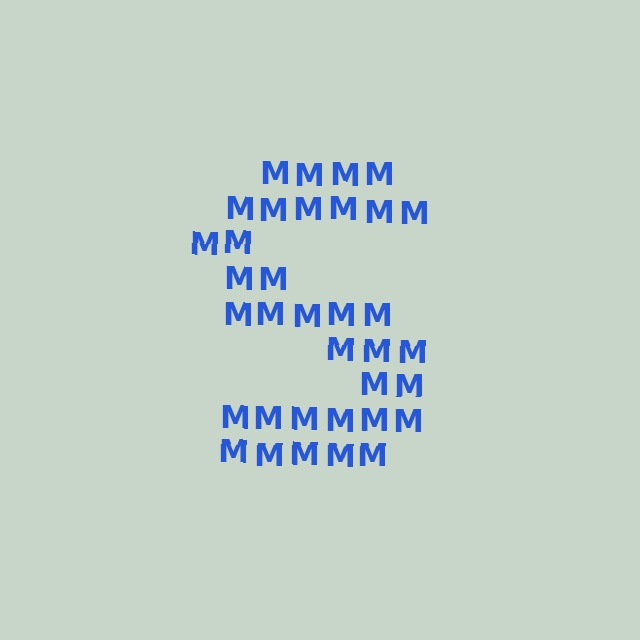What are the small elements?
The small elements are letter M's.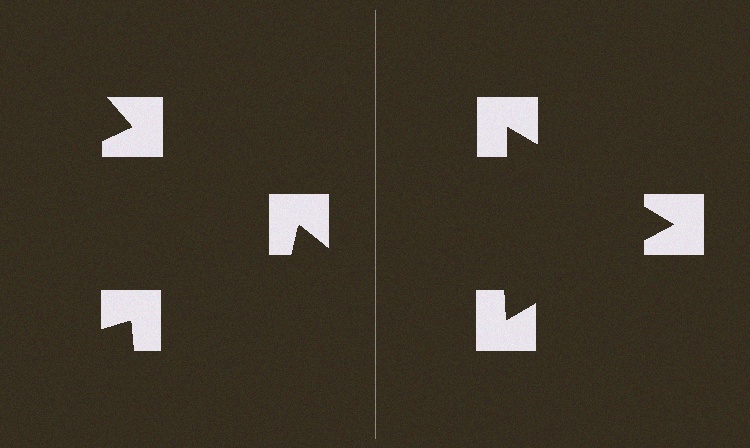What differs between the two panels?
The notched squares are positioned identically on both sides; only the wedge orientations differ. On the right they align to a triangle; on the left they are misaligned.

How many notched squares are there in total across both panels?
6 — 3 on each side.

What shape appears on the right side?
An illusory triangle.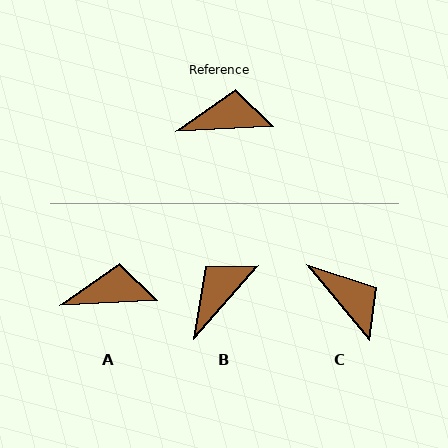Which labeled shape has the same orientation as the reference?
A.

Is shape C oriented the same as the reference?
No, it is off by about 53 degrees.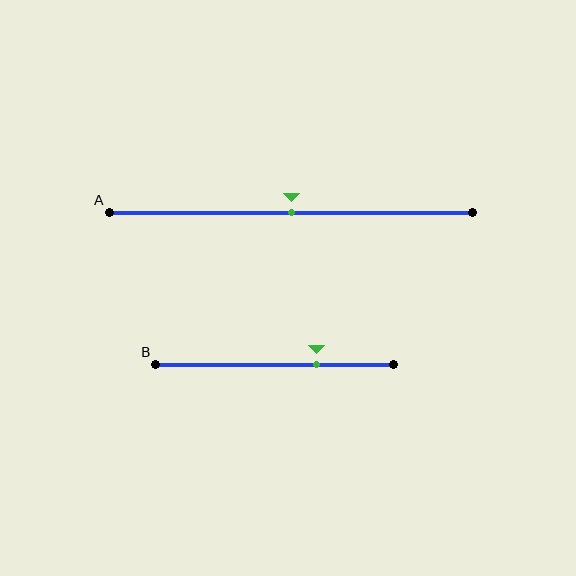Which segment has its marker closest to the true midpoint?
Segment A has its marker closest to the true midpoint.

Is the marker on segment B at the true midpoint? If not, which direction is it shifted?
No, the marker on segment B is shifted to the right by about 17% of the segment length.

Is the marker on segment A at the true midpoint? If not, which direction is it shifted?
Yes, the marker on segment A is at the true midpoint.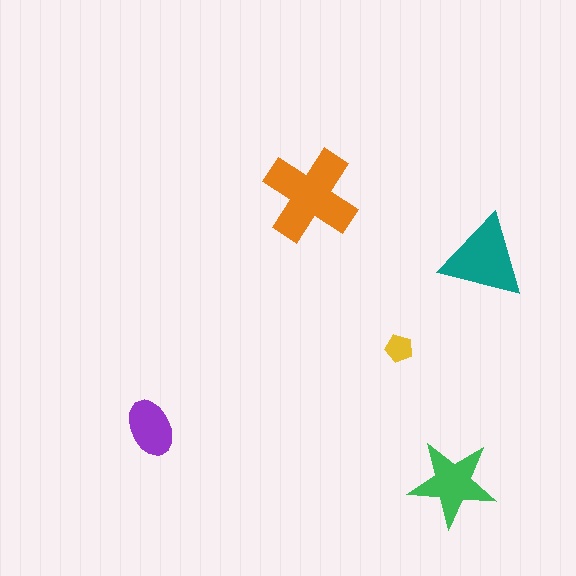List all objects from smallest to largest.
The yellow pentagon, the purple ellipse, the green star, the teal triangle, the orange cross.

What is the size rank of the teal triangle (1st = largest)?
2nd.